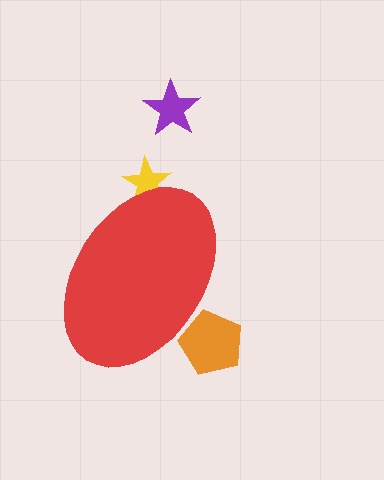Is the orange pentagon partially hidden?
Yes, the orange pentagon is partially hidden behind the red ellipse.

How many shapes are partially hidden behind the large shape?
2 shapes are partially hidden.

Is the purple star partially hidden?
No, the purple star is fully visible.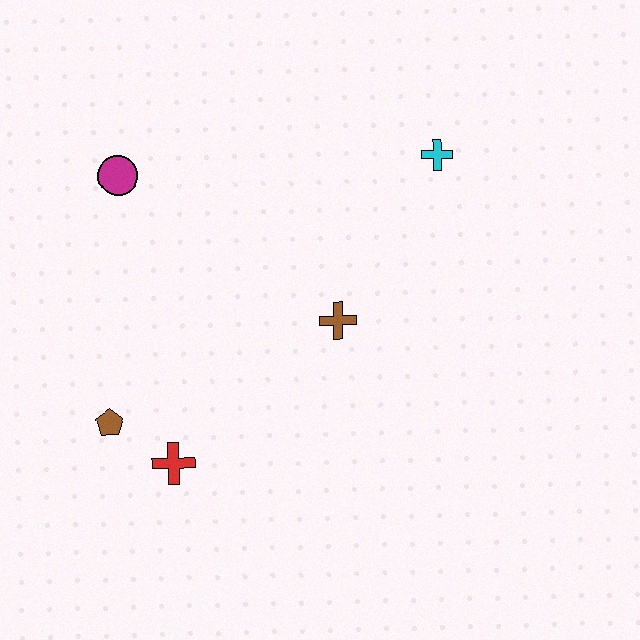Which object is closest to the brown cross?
The cyan cross is closest to the brown cross.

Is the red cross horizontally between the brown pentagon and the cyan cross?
Yes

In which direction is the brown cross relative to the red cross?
The brown cross is to the right of the red cross.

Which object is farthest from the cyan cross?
The brown pentagon is farthest from the cyan cross.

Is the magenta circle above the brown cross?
Yes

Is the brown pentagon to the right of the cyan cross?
No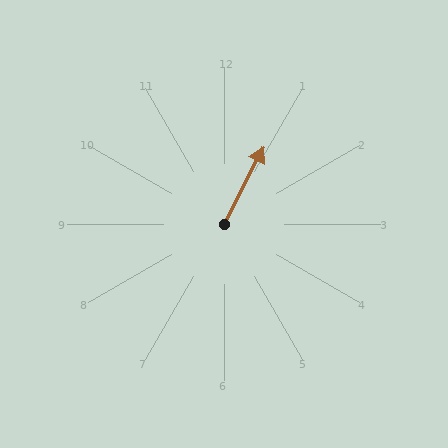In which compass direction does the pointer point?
Northeast.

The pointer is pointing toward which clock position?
Roughly 1 o'clock.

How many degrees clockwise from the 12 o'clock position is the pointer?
Approximately 27 degrees.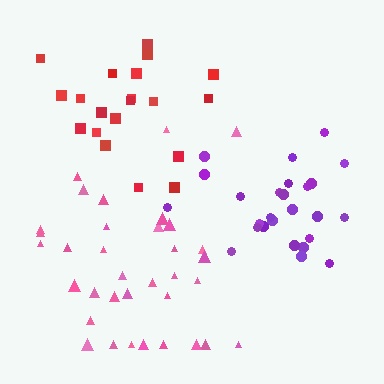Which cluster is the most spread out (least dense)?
Pink.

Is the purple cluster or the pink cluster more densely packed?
Purple.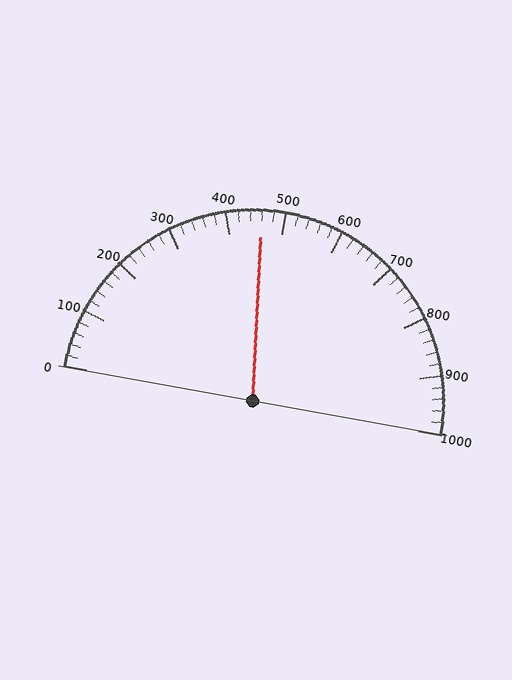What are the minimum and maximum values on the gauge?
The gauge ranges from 0 to 1000.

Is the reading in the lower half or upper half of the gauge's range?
The reading is in the lower half of the range (0 to 1000).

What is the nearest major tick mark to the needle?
The nearest major tick mark is 500.